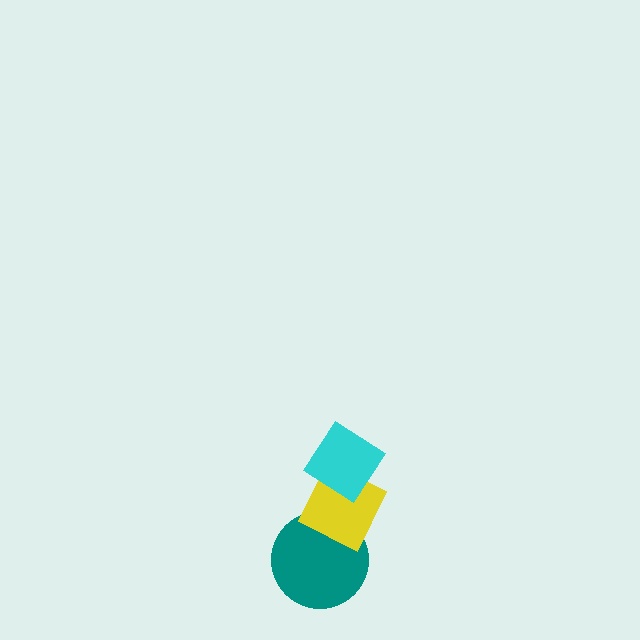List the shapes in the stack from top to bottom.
From top to bottom: the cyan diamond, the yellow diamond, the teal circle.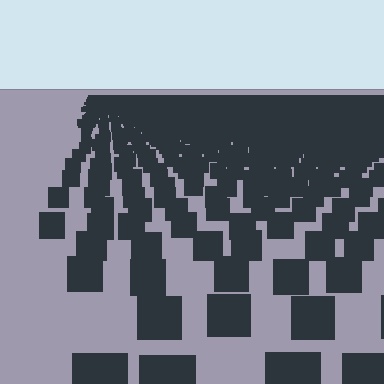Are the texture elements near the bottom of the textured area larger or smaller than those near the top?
Larger. Near the bottom, elements are closer to the viewer and appear at a bigger on-screen size.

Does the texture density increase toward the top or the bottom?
Density increases toward the top.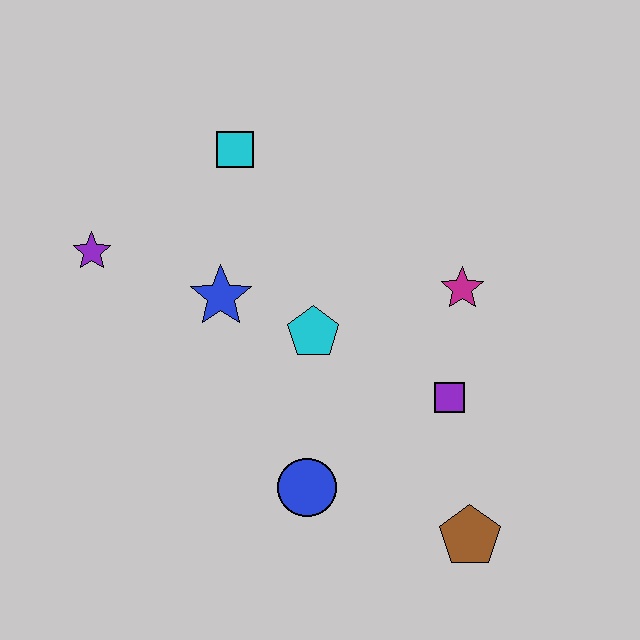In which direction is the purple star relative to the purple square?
The purple star is to the left of the purple square.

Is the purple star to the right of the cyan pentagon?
No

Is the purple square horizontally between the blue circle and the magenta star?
Yes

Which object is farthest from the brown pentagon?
The purple star is farthest from the brown pentagon.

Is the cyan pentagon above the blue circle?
Yes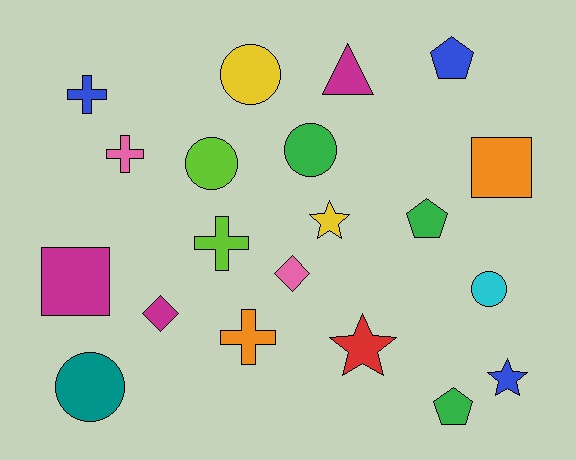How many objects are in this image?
There are 20 objects.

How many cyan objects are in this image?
There is 1 cyan object.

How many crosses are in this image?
There are 4 crosses.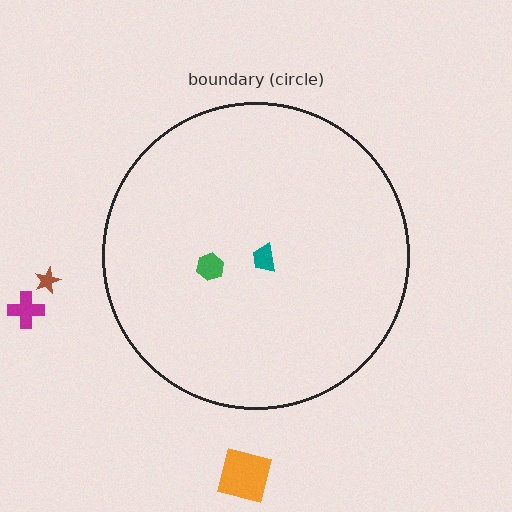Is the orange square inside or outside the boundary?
Outside.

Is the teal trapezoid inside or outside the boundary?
Inside.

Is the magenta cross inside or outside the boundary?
Outside.